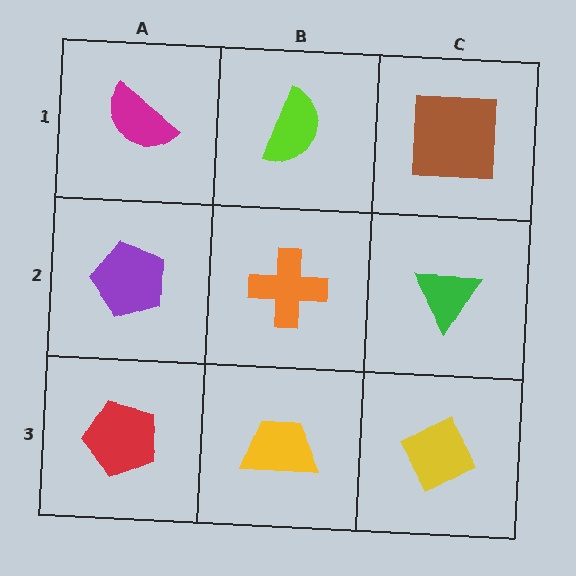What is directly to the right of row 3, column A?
A yellow trapezoid.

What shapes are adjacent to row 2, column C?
A brown square (row 1, column C), a yellow diamond (row 3, column C), an orange cross (row 2, column B).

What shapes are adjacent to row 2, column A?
A magenta semicircle (row 1, column A), a red pentagon (row 3, column A), an orange cross (row 2, column B).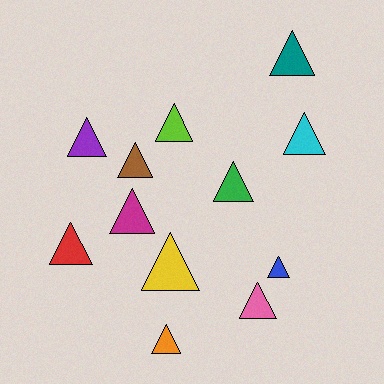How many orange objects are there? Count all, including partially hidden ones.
There is 1 orange object.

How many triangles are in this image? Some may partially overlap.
There are 12 triangles.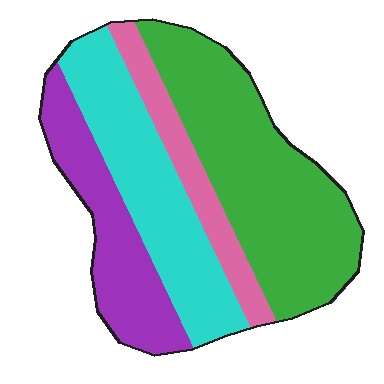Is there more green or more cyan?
Green.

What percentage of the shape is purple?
Purple covers about 20% of the shape.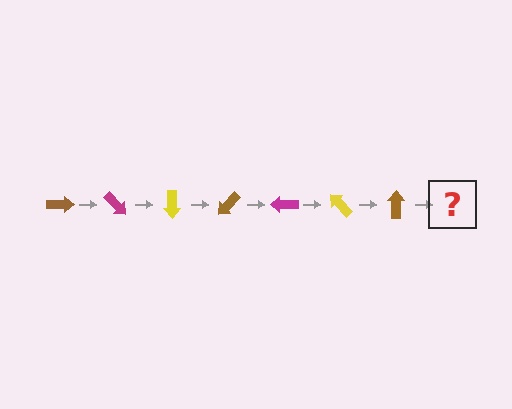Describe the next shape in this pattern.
It should be a magenta arrow, rotated 315 degrees from the start.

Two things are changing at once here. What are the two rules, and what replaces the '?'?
The two rules are that it rotates 45 degrees each step and the color cycles through brown, magenta, and yellow. The '?' should be a magenta arrow, rotated 315 degrees from the start.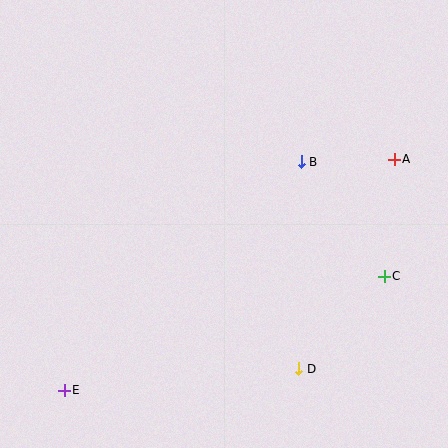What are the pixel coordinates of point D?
Point D is at (299, 369).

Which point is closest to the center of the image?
Point B at (301, 162) is closest to the center.